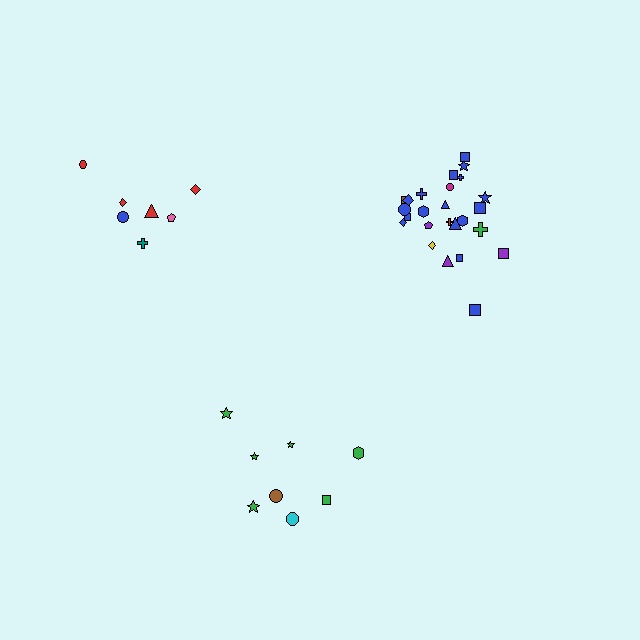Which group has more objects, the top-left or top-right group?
The top-right group.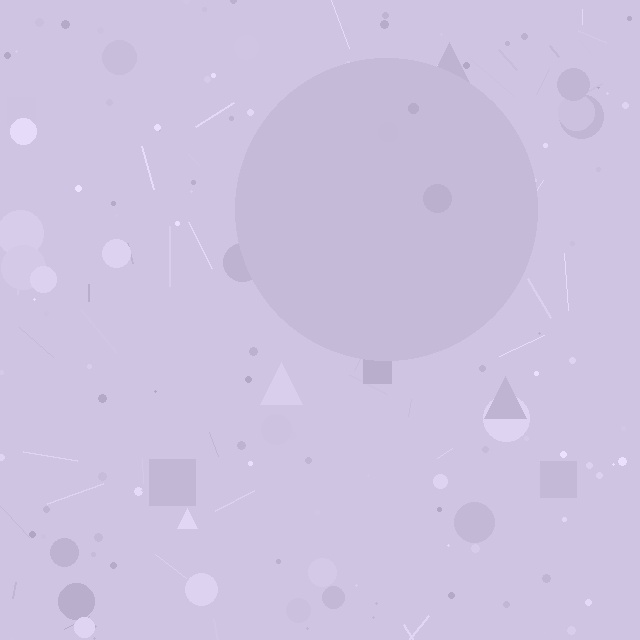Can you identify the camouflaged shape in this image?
The camouflaged shape is a circle.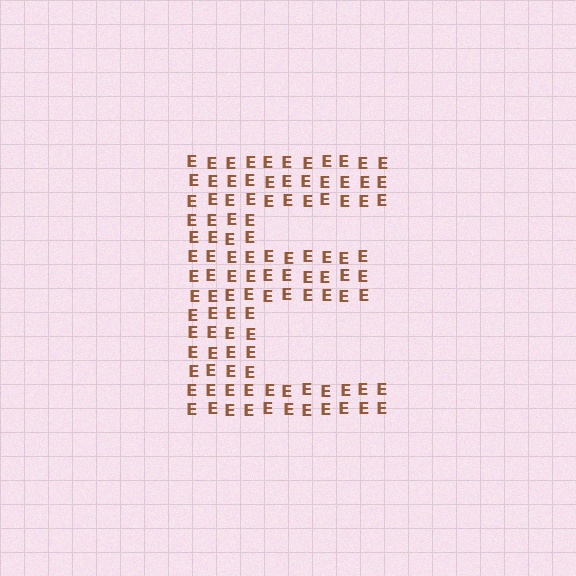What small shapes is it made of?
It is made of small letter E's.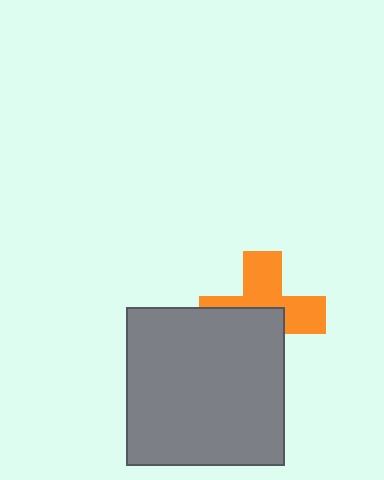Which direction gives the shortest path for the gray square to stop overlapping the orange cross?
Moving toward the lower-left gives the shortest separation.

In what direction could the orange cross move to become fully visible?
The orange cross could move toward the upper-right. That would shift it out from behind the gray square entirely.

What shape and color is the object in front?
The object in front is a gray square.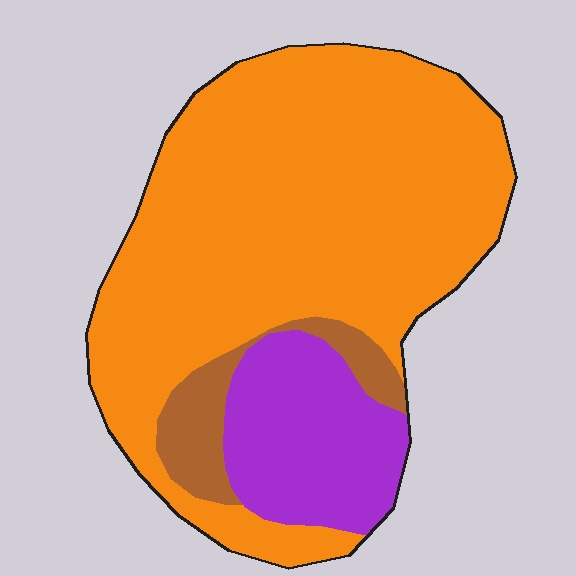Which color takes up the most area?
Orange, at roughly 75%.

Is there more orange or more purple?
Orange.